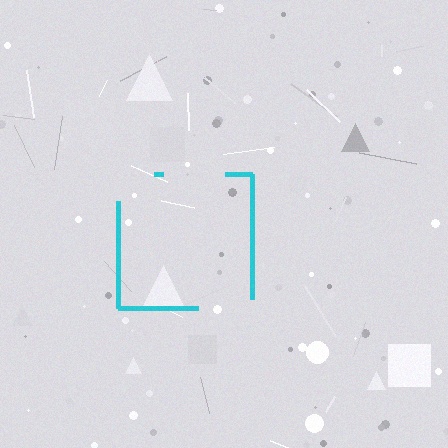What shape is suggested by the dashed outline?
The dashed outline suggests a square.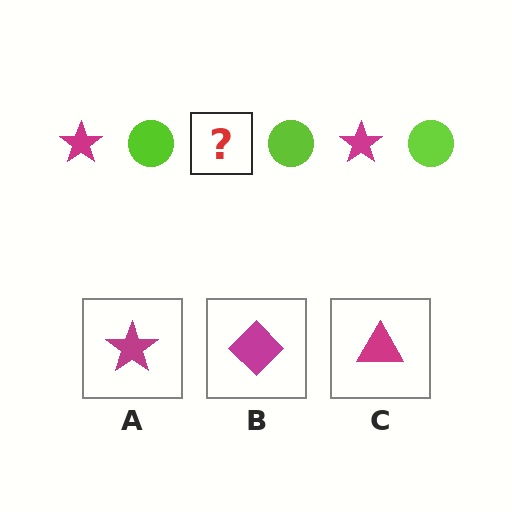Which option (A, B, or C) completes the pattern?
A.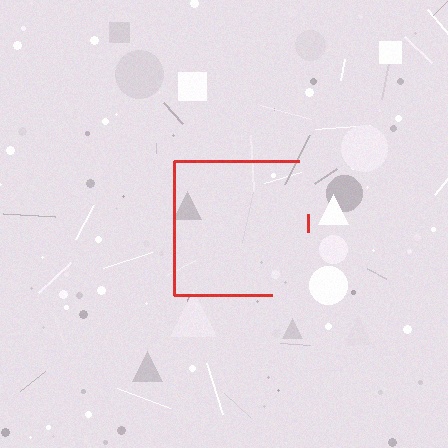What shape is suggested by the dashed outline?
The dashed outline suggests a square.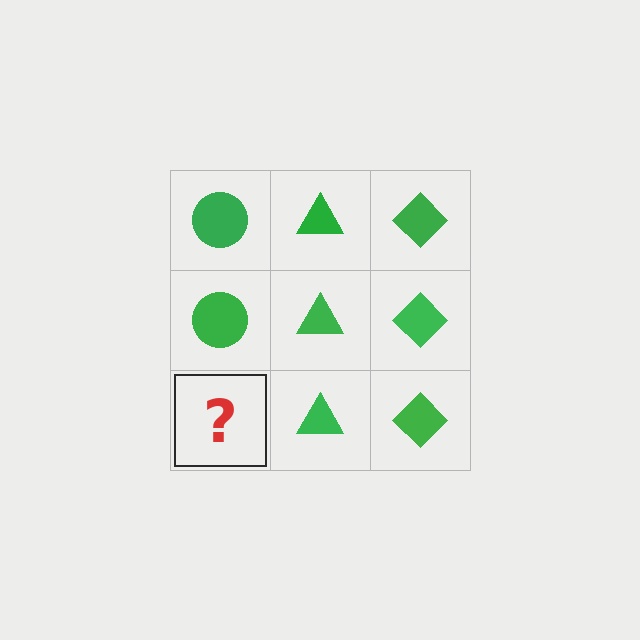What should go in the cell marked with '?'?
The missing cell should contain a green circle.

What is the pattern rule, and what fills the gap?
The rule is that each column has a consistent shape. The gap should be filled with a green circle.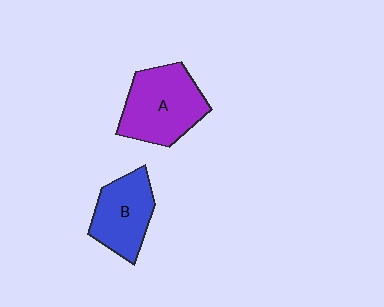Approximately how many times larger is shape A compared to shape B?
Approximately 1.3 times.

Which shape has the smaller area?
Shape B (blue).